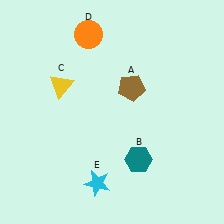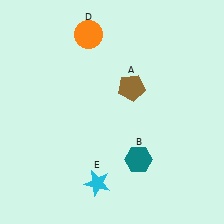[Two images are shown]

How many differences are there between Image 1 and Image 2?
There is 1 difference between the two images.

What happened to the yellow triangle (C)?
The yellow triangle (C) was removed in Image 2. It was in the top-left area of Image 1.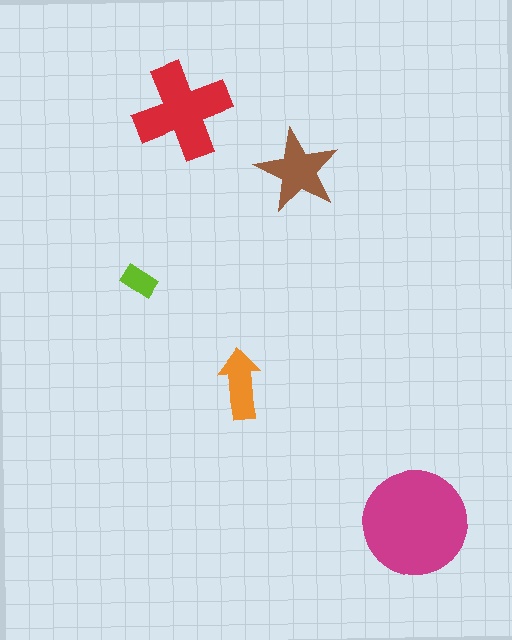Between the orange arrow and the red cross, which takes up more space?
The red cross.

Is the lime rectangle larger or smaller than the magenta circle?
Smaller.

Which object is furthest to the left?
The lime rectangle is leftmost.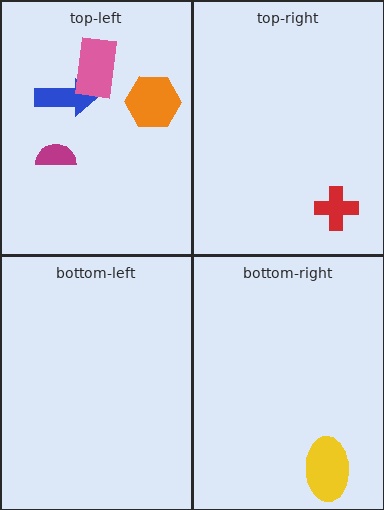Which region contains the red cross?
The top-right region.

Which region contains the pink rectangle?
The top-left region.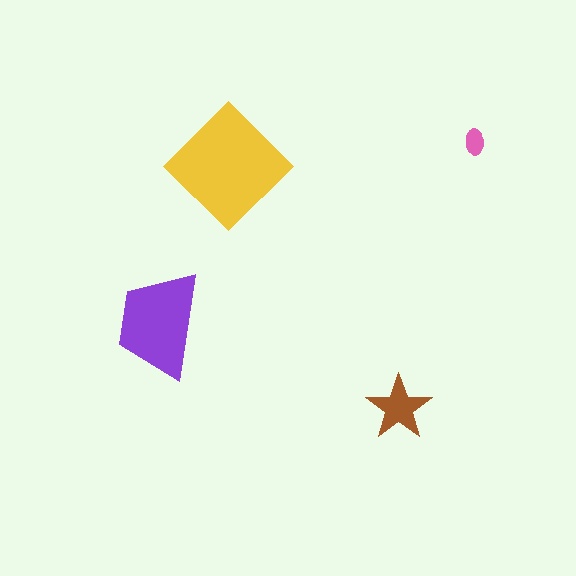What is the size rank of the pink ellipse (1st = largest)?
4th.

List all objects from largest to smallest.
The yellow diamond, the purple trapezoid, the brown star, the pink ellipse.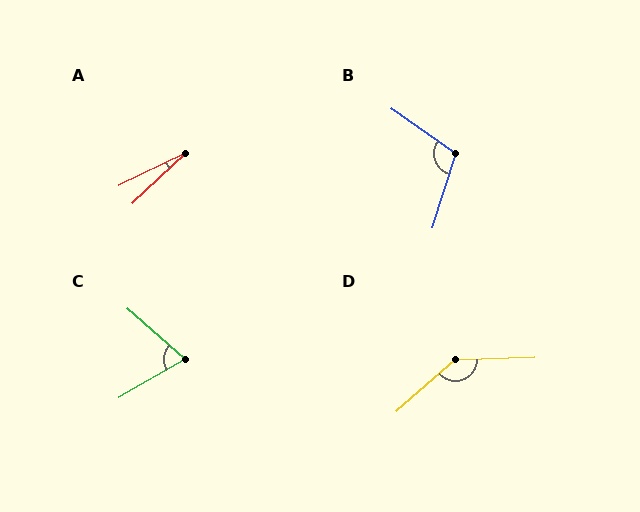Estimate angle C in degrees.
Approximately 71 degrees.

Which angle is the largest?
D, at approximately 140 degrees.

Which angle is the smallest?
A, at approximately 17 degrees.